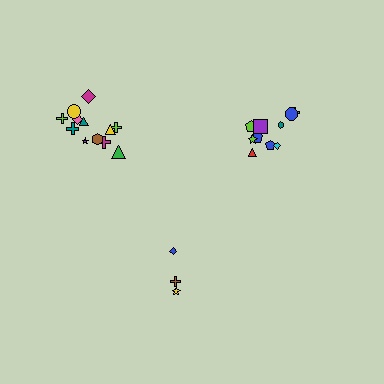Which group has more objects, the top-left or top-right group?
The top-left group.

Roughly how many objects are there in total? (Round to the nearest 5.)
Roughly 25 objects in total.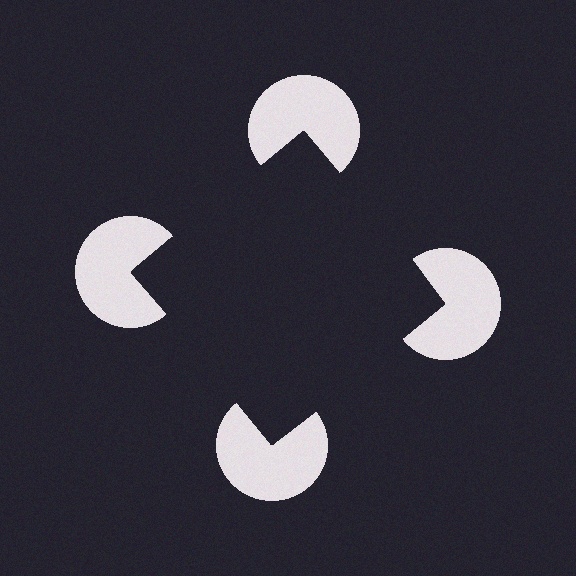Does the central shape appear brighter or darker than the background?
It typically appears slightly darker than the background, even though no actual brightness change is drawn.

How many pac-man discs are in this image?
There are 4 — one at each vertex of the illusory square.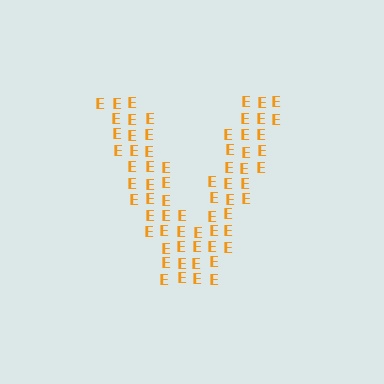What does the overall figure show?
The overall figure shows the letter V.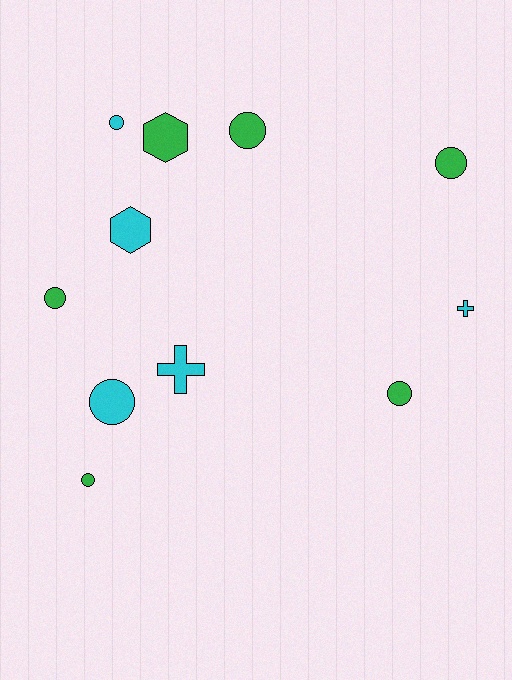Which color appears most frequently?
Green, with 6 objects.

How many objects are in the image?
There are 11 objects.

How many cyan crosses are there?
There are 2 cyan crosses.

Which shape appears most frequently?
Circle, with 7 objects.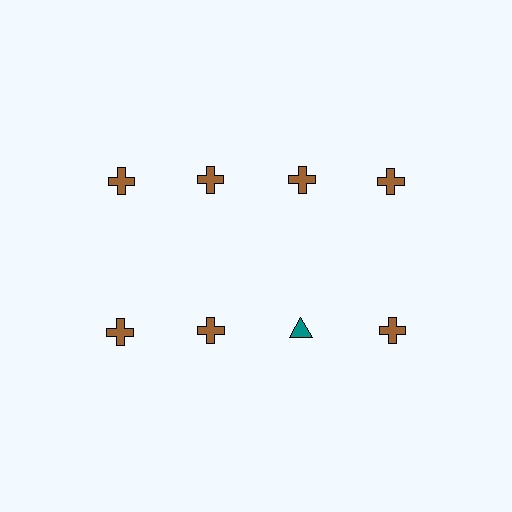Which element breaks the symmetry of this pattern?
The teal triangle in the second row, center column breaks the symmetry. All other shapes are brown crosses.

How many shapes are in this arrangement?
There are 8 shapes arranged in a grid pattern.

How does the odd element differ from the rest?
It differs in both color (teal instead of brown) and shape (triangle instead of cross).